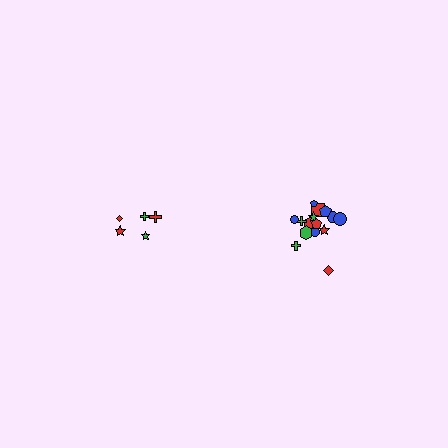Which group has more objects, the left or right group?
The right group.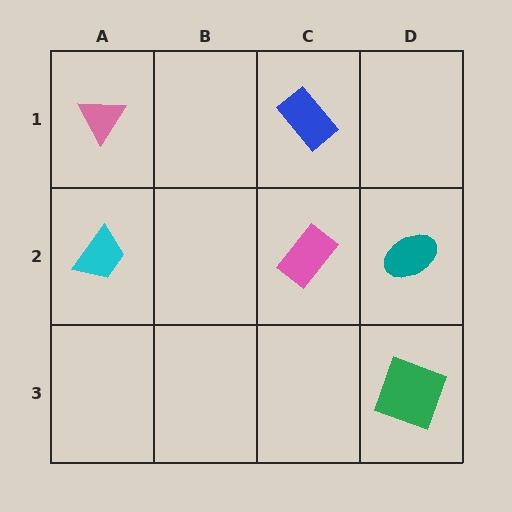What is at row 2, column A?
A cyan trapezoid.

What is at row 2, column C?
A pink rectangle.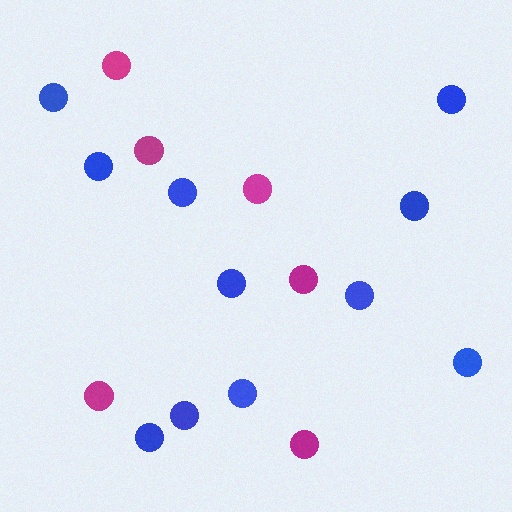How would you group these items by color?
There are 2 groups: one group of blue circles (11) and one group of magenta circles (6).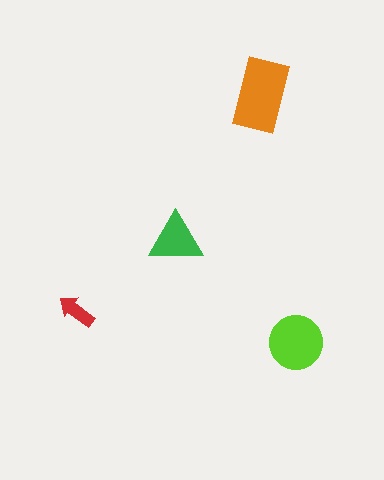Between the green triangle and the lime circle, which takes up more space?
The lime circle.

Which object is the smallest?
The red arrow.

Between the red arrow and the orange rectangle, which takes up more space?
The orange rectangle.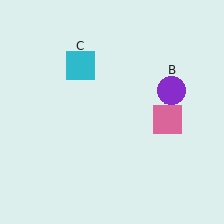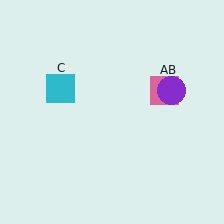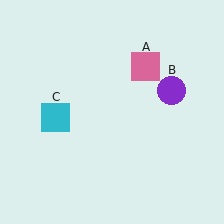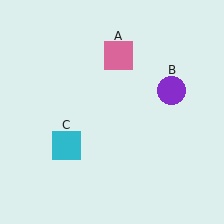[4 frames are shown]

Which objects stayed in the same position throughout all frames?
Purple circle (object B) remained stationary.